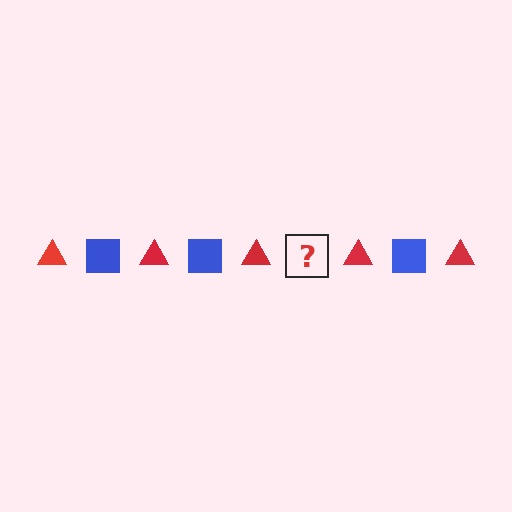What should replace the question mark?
The question mark should be replaced with a blue square.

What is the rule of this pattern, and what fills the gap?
The rule is that the pattern alternates between red triangle and blue square. The gap should be filled with a blue square.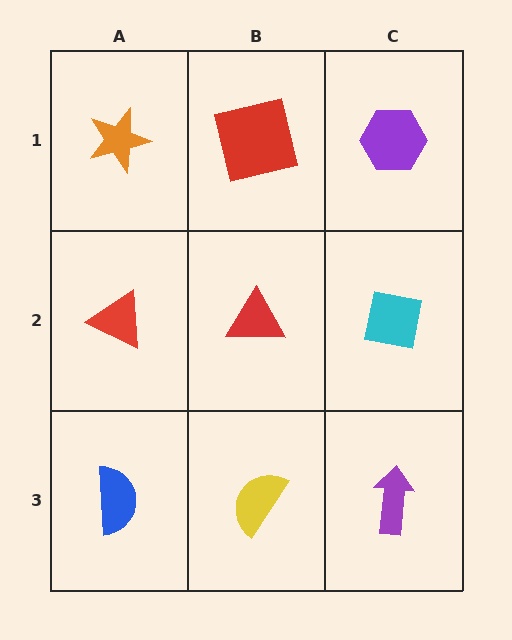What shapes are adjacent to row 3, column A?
A red triangle (row 2, column A), a yellow semicircle (row 3, column B).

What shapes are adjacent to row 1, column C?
A cyan square (row 2, column C), a red square (row 1, column B).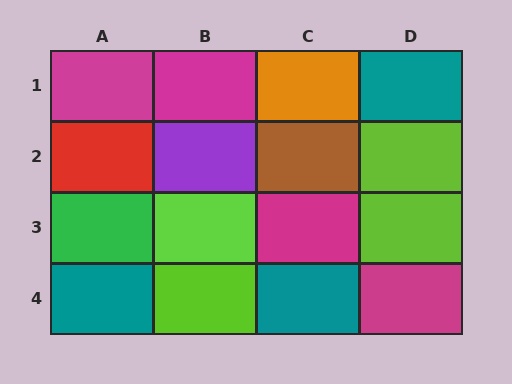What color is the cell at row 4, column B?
Lime.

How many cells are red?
1 cell is red.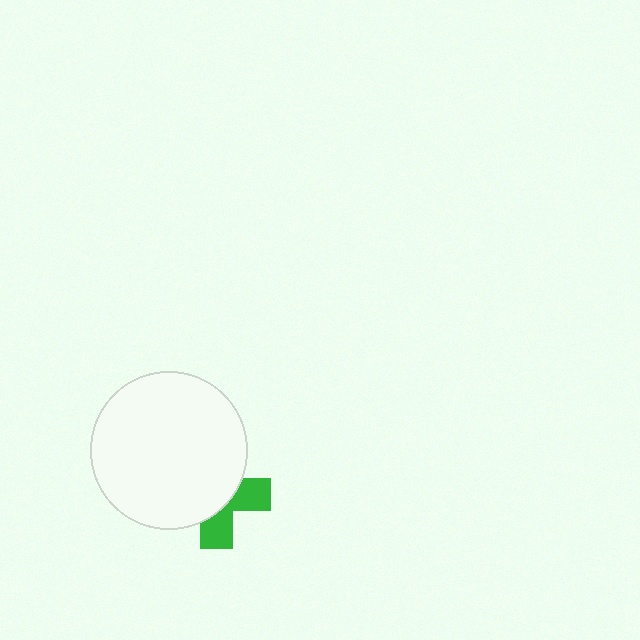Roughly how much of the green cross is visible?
A small part of it is visible (roughly 39%).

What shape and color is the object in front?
The object in front is a white circle.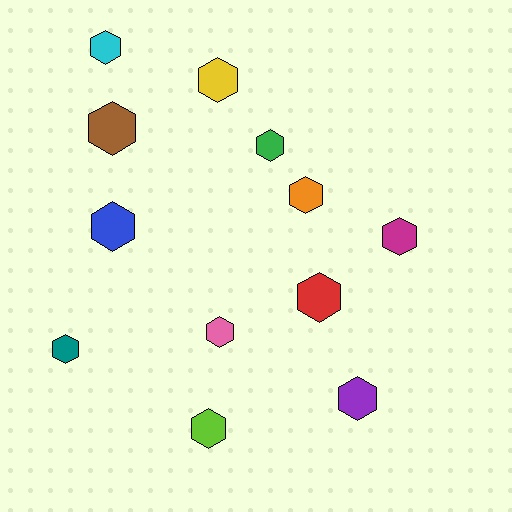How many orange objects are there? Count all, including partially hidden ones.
There is 1 orange object.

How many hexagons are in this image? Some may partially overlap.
There are 12 hexagons.